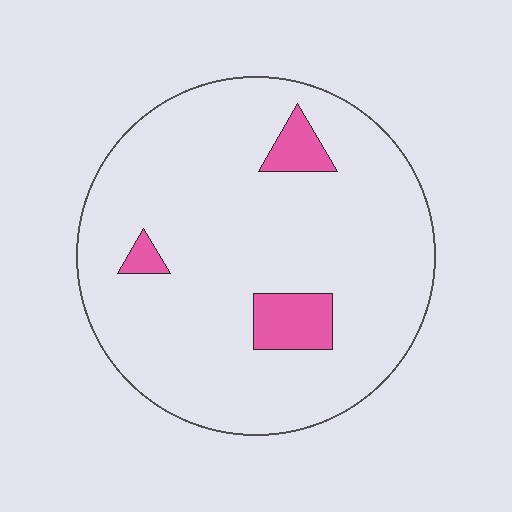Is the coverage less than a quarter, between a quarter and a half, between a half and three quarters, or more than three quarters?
Less than a quarter.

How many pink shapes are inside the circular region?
3.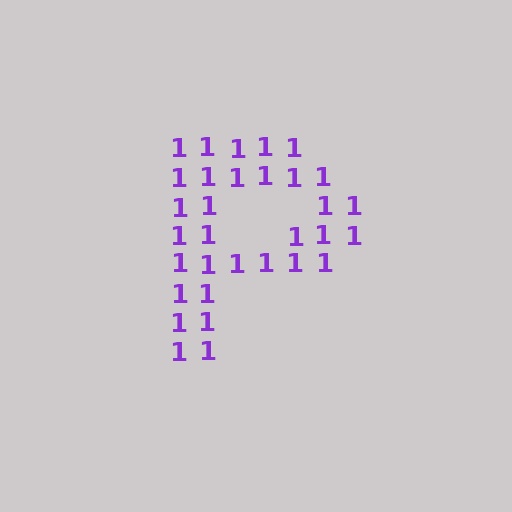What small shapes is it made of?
It is made of small digit 1's.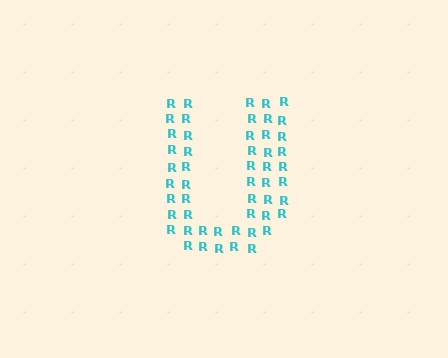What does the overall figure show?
The overall figure shows the letter U.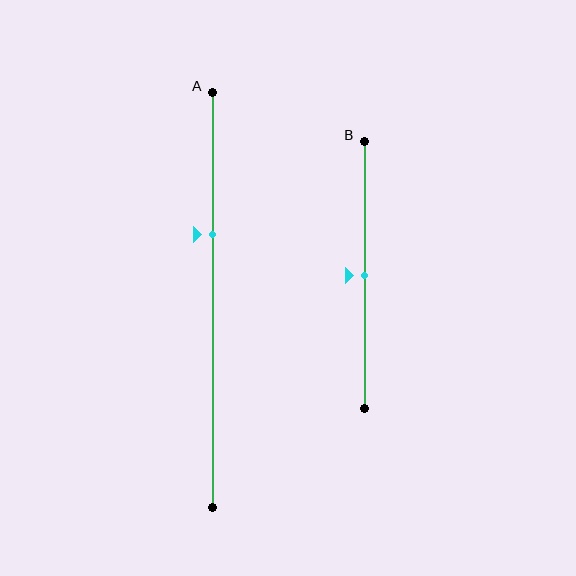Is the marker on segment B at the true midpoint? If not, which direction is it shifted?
Yes, the marker on segment B is at the true midpoint.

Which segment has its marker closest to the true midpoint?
Segment B has its marker closest to the true midpoint.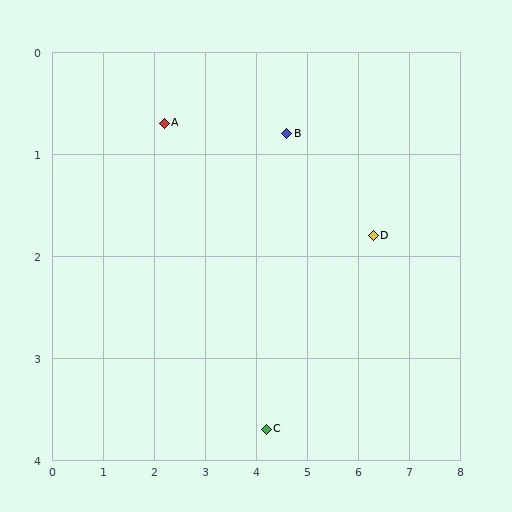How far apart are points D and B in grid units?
Points D and B are about 2.0 grid units apart.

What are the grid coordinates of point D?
Point D is at approximately (6.3, 1.8).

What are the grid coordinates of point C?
Point C is at approximately (4.2, 3.7).